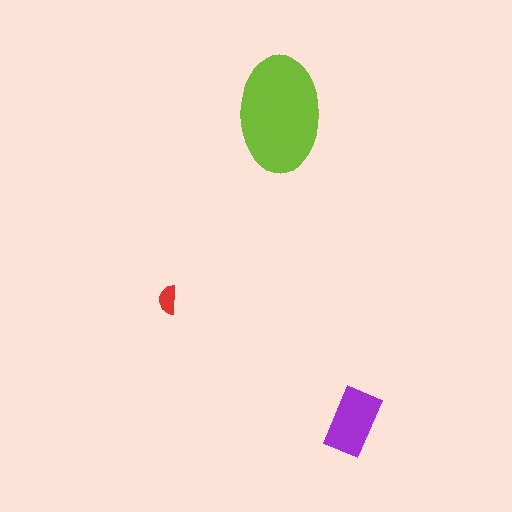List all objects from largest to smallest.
The lime ellipse, the purple rectangle, the red semicircle.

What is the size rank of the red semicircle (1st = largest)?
3rd.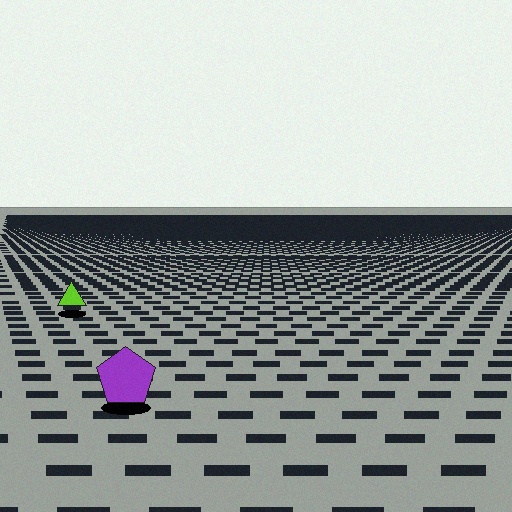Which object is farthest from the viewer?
The lime triangle is farthest from the viewer. It appears smaller and the ground texture around it is denser.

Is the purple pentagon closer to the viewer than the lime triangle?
Yes. The purple pentagon is closer — you can tell from the texture gradient: the ground texture is coarser near it.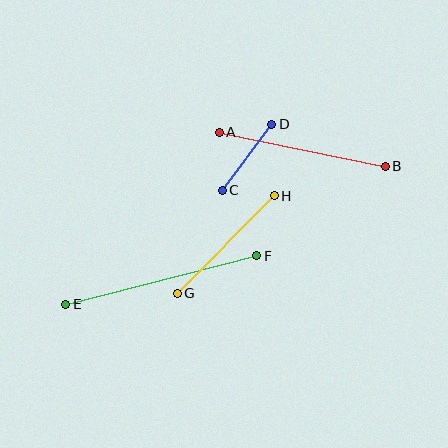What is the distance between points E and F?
The distance is approximately 197 pixels.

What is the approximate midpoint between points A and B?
The midpoint is at approximately (302, 149) pixels.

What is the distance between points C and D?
The distance is approximately 82 pixels.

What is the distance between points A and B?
The distance is approximately 169 pixels.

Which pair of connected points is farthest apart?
Points E and F are farthest apart.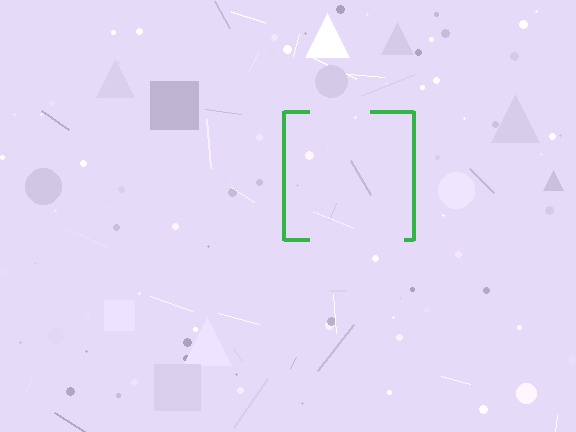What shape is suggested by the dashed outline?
The dashed outline suggests a square.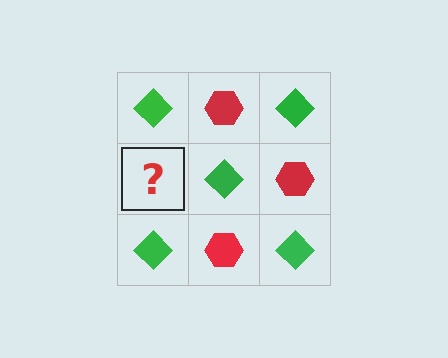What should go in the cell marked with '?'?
The missing cell should contain a red hexagon.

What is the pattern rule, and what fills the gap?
The rule is that it alternates green diamond and red hexagon in a checkerboard pattern. The gap should be filled with a red hexagon.